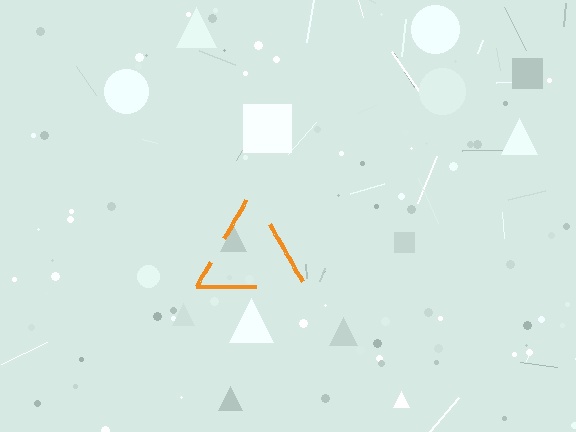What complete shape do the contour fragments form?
The contour fragments form a triangle.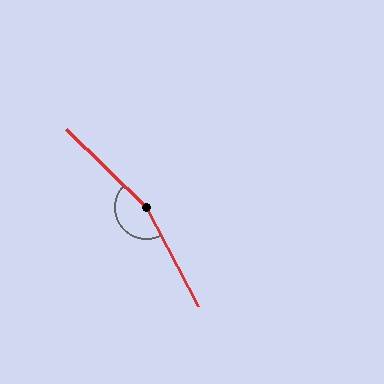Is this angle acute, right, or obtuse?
It is obtuse.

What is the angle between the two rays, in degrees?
Approximately 162 degrees.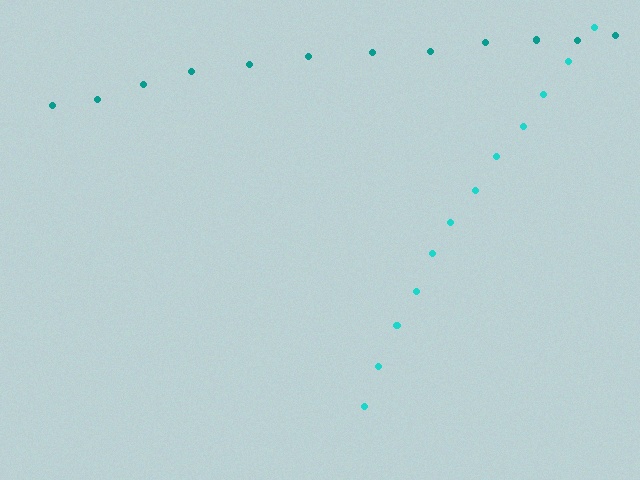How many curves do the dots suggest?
There are 2 distinct paths.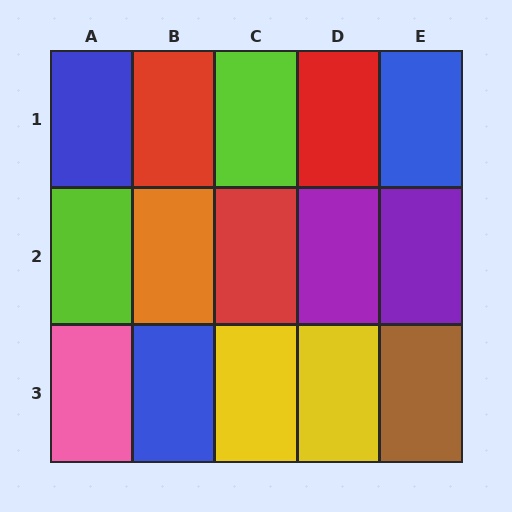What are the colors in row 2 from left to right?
Lime, orange, red, purple, purple.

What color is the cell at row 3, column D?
Yellow.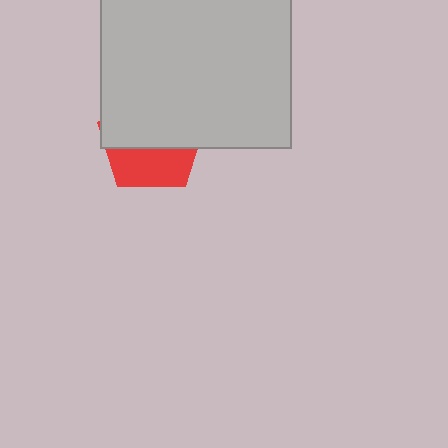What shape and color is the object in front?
The object in front is a light gray rectangle.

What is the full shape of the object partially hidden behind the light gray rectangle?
The partially hidden object is a red pentagon.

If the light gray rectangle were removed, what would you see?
You would see the complete red pentagon.